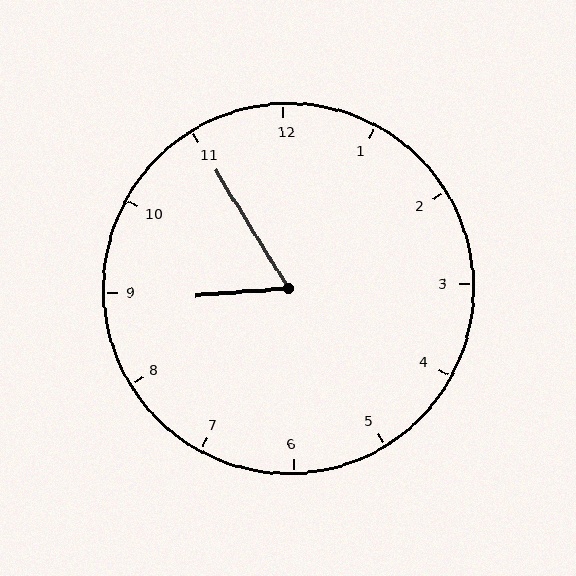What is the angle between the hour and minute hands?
Approximately 62 degrees.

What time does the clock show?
8:55.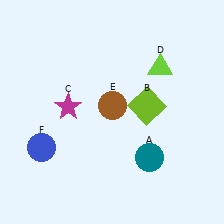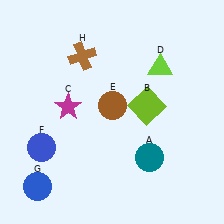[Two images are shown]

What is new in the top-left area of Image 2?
A brown cross (H) was added in the top-left area of Image 2.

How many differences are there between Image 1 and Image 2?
There are 2 differences between the two images.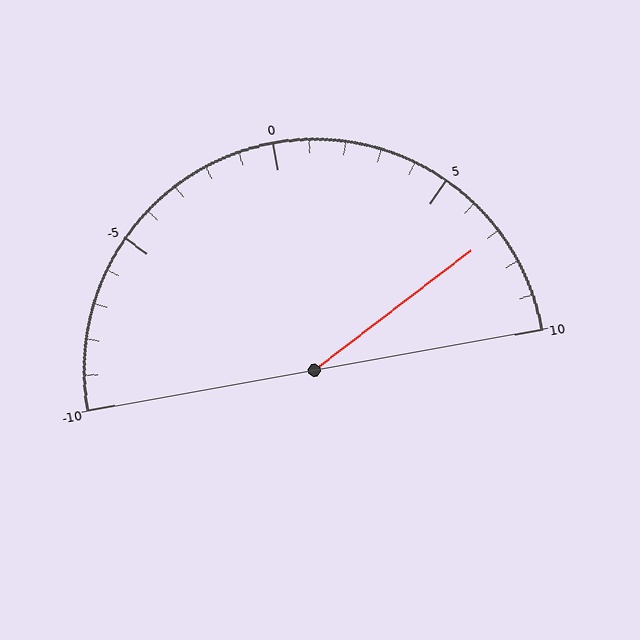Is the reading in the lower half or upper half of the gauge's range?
The reading is in the upper half of the range (-10 to 10).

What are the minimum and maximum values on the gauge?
The gauge ranges from -10 to 10.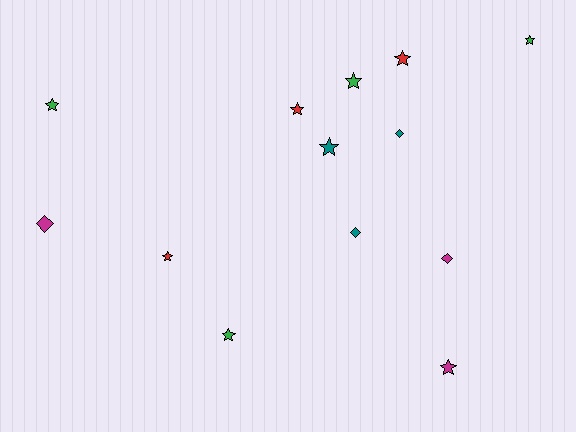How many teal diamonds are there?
There are 2 teal diamonds.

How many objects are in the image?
There are 13 objects.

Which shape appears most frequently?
Star, with 9 objects.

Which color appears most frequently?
Green, with 4 objects.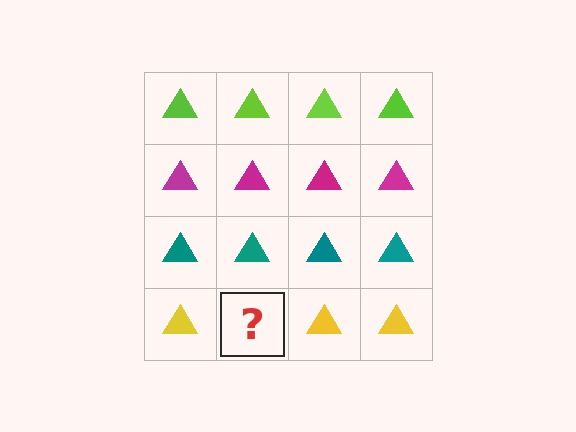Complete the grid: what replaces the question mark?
The question mark should be replaced with a yellow triangle.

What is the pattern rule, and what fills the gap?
The rule is that each row has a consistent color. The gap should be filled with a yellow triangle.